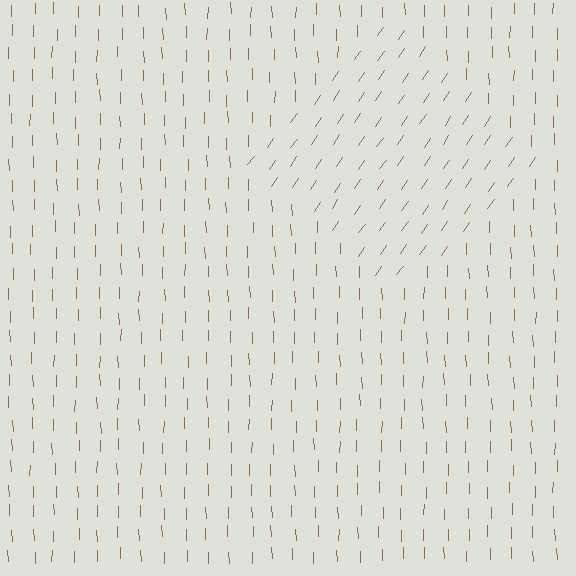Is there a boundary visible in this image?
Yes, there is a texture boundary formed by a change in line orientation.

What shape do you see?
I see a diamond.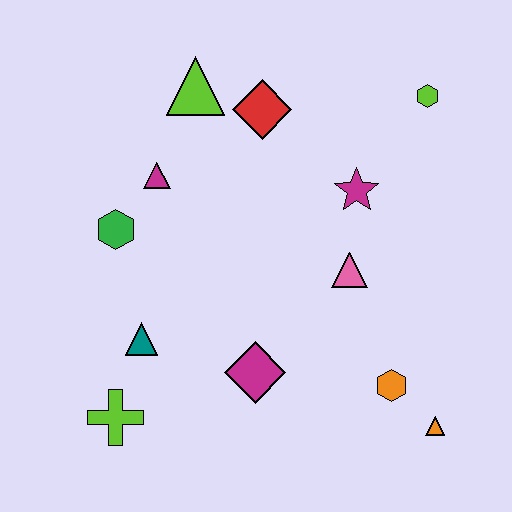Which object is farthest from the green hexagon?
The orange triangle is farthest from the green hexagon.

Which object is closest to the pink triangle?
The magenta star is closest to the pink triangle.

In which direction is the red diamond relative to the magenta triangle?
The red diamond is to the right of the magenta triangle.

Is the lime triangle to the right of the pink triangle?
No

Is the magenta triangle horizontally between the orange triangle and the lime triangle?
No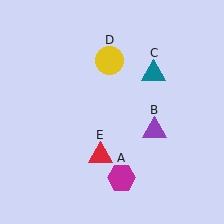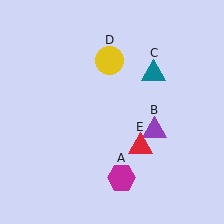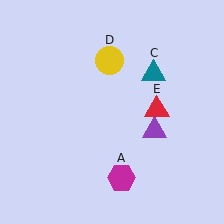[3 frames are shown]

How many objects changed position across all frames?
1 object changed position: red triangle (object E).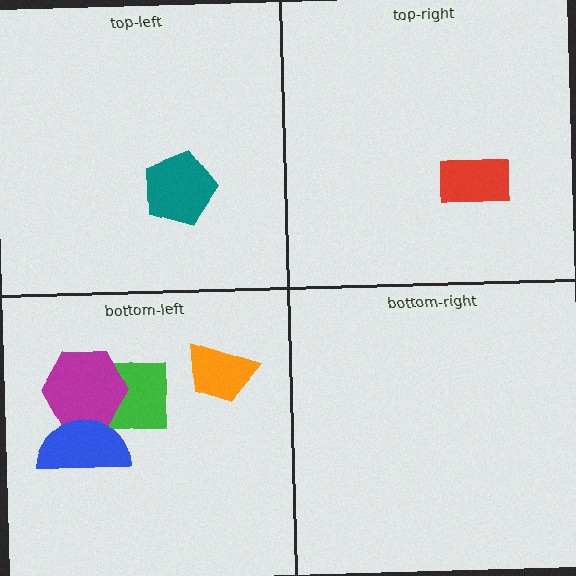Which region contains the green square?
The bottom-left region.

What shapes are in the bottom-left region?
The green square, the magenta hexagon, the orange trapezoid, the blue semicircle.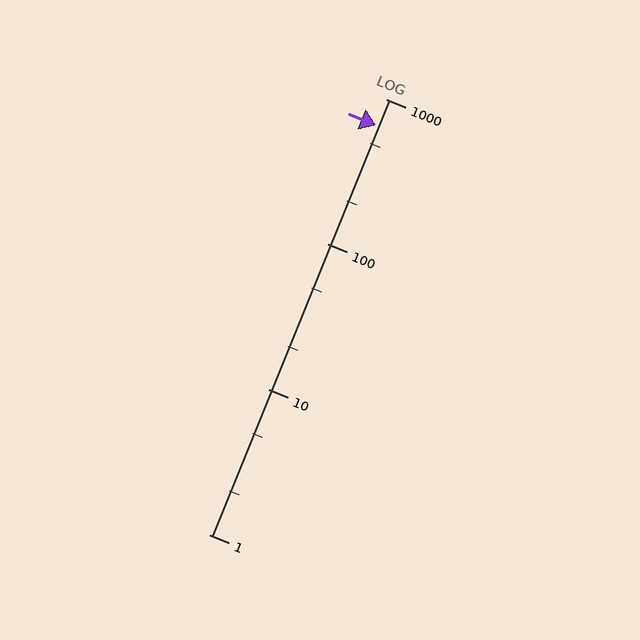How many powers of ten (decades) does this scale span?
The scale spans 3 decades, from 1 to 1000.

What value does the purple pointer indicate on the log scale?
The pointer indicates approximately 660.